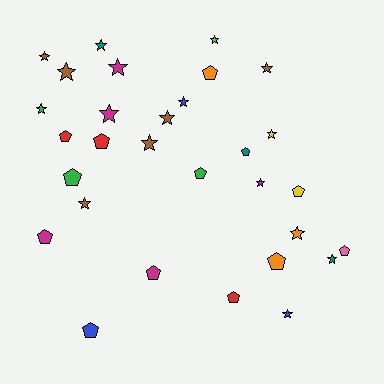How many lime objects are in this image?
There is 1 lime object.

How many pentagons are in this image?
There are 13 pentagons.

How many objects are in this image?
There are 30 objects.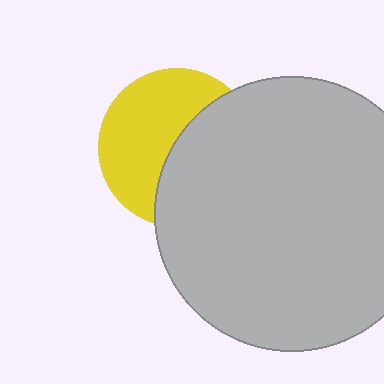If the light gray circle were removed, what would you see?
You would see the complete yellow circle.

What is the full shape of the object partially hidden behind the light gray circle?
The partially hidden object is a yellow circle.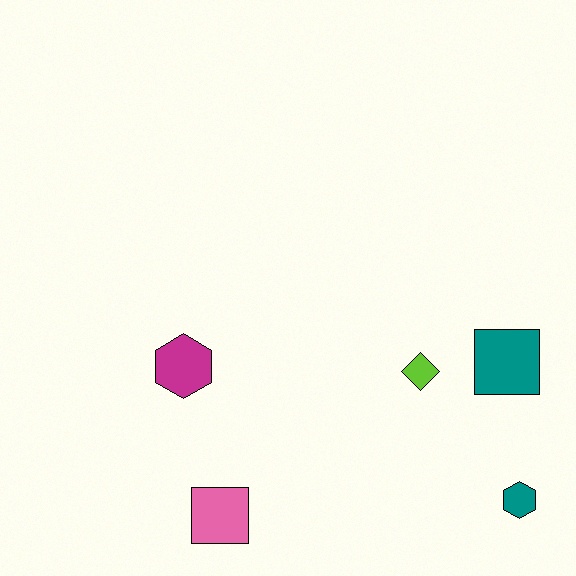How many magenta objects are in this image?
There is 1 magenta object.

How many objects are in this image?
There are 5 objects.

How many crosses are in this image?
There are no crosses.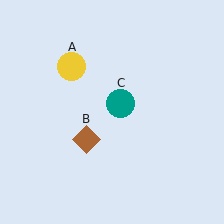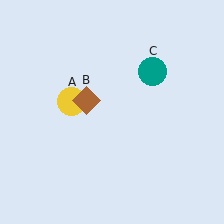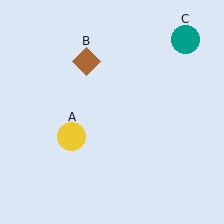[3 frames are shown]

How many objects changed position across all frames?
3 objects changed position: yellow circle (object A), brown diamond (object B), teal circle (object C).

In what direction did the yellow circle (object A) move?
The yellow circle (object A) moved down.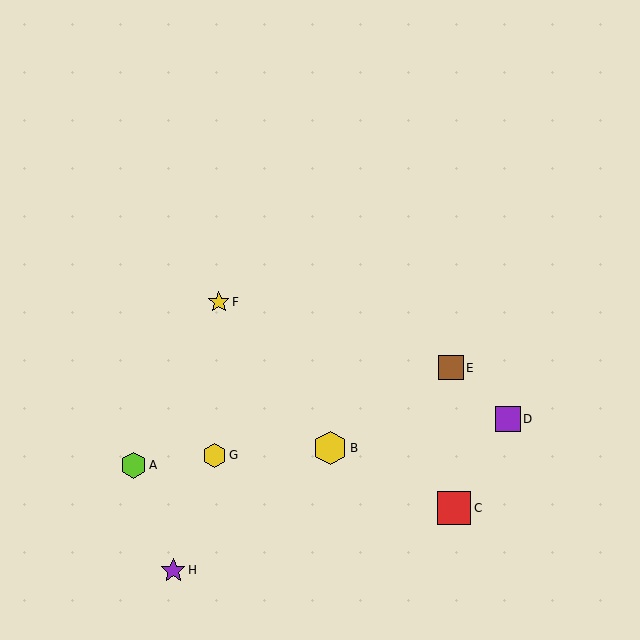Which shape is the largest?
The yellow hexagon (labeled B) is the largest.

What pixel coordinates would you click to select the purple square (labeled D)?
Click at (508, 419) to select the purple square D.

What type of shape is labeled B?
Shape B is a yellow hexagon.